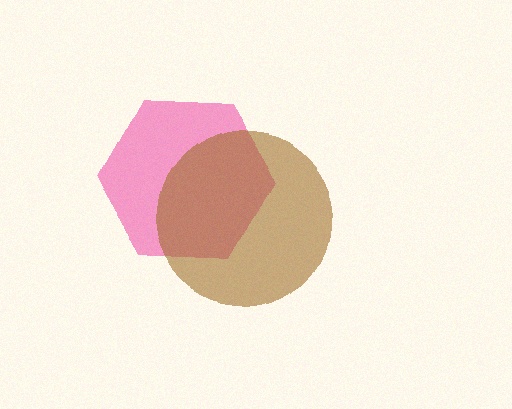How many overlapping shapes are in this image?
There are 2 overlapping shapes in the image.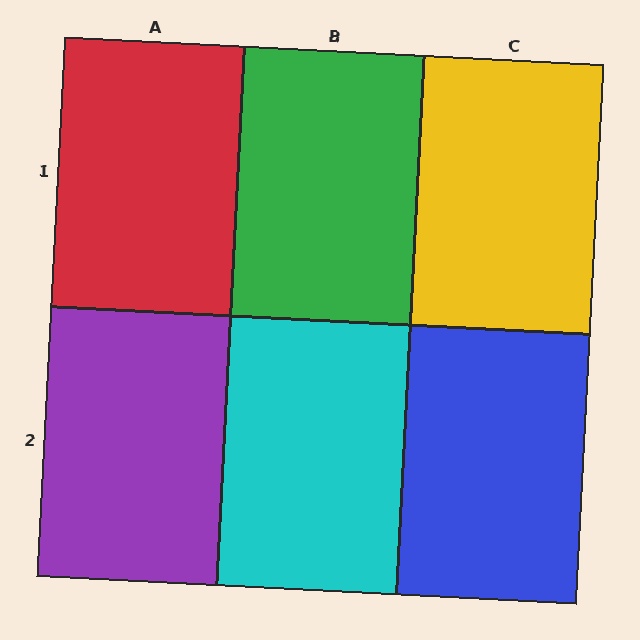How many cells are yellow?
1 cell is yellow.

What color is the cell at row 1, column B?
Green.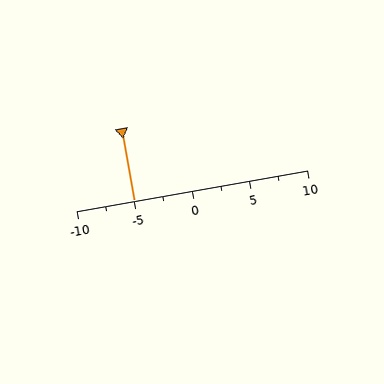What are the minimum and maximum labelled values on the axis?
The axis runs from -10 to 10.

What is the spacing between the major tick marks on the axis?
The major ticks are spaced 5 apart.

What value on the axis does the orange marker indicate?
The marker indicates approximately -5.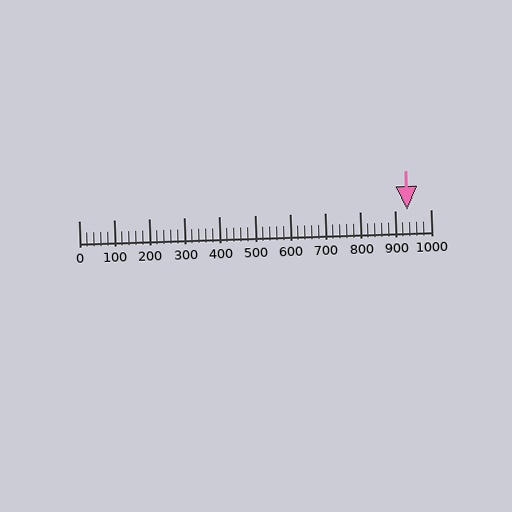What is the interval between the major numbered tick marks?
The major tick marks are spaced 100 units apart.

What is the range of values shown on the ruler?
The ruler shows values from 0 to 1000.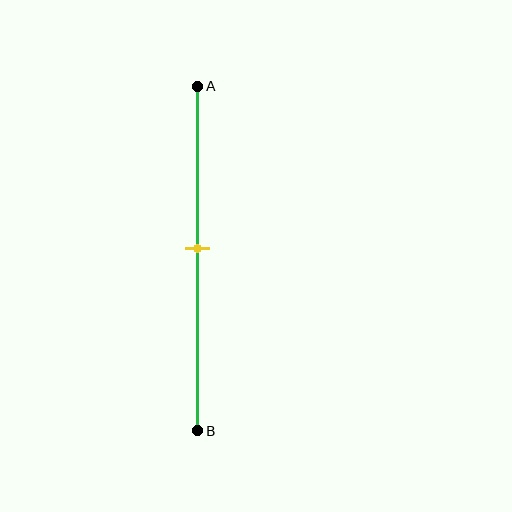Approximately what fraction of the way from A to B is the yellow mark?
The yellow mark is approximately 45% of the way from A to B.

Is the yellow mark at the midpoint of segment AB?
Yes, the mark is approximately at the midpoint.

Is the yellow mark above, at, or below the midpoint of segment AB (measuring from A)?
The yellow mark is approximately at the midpoint of segment AB.